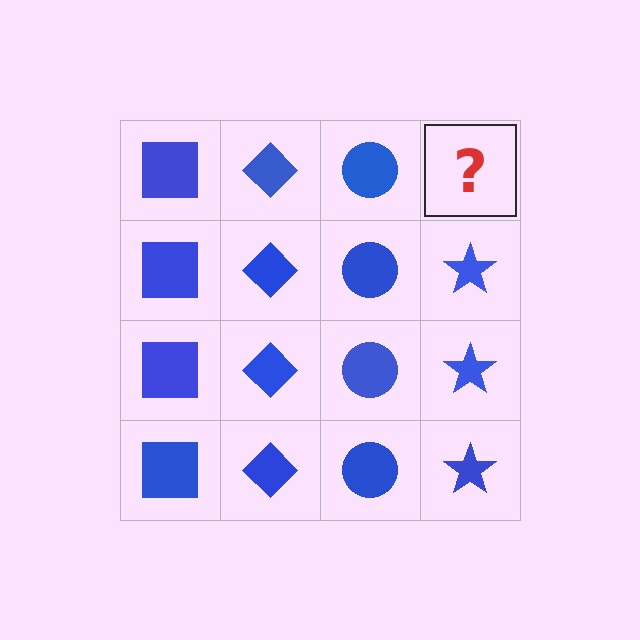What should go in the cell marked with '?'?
The missing cell should contain a blue star.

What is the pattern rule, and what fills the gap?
The rule is that each column has a consistent shape. The gap should be filled with a blue star.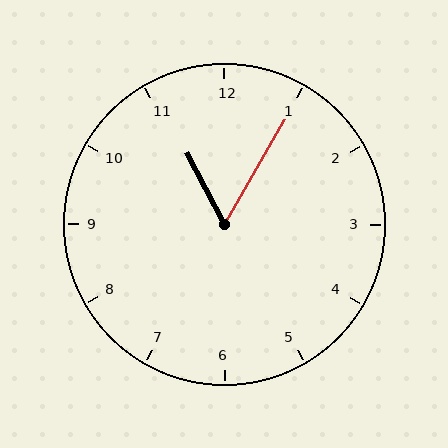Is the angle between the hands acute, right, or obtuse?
It is acute.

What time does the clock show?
11:05.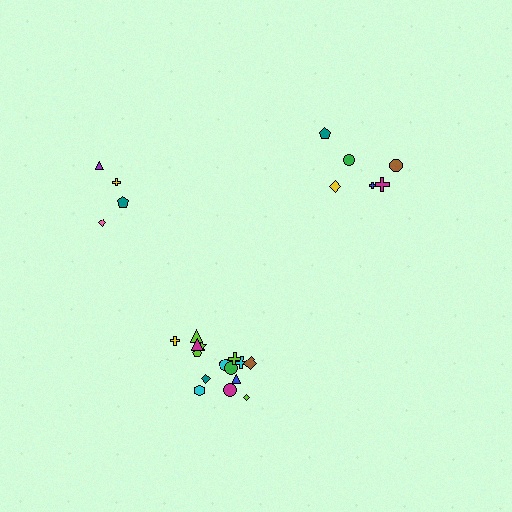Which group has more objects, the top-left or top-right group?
The top-right group.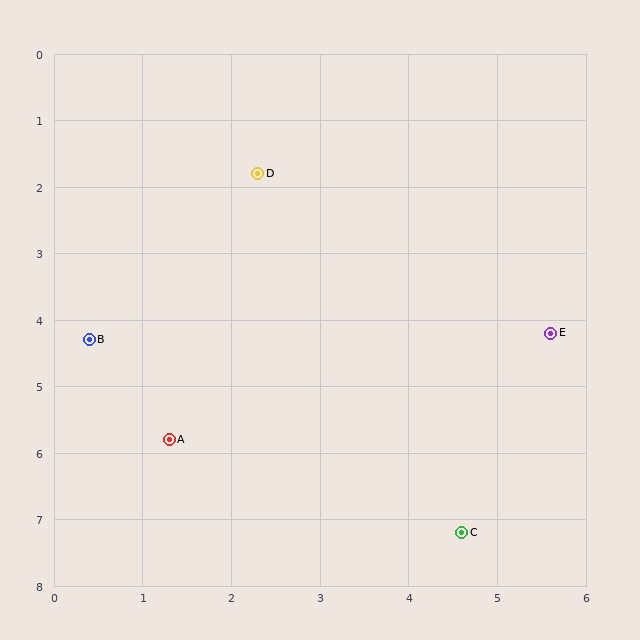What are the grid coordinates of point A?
Point A is at approximately (1.3, 5.8).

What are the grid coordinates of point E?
Point E is at approximately (5.6, 4.2).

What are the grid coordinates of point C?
Point C is at approximately (4.6, 7.2).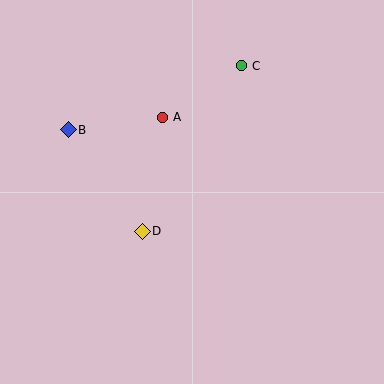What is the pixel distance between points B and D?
The distance between B and D is 126 pixels.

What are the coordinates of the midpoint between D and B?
The midpoint between D and B is at (105, 180).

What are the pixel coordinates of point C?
Point C is at (242, 66).